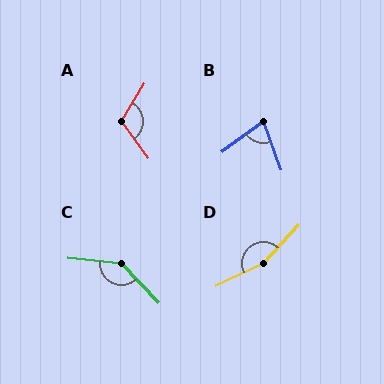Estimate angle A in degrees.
Approximately 113 degrees.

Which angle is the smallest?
B, at approximately 74 degrees.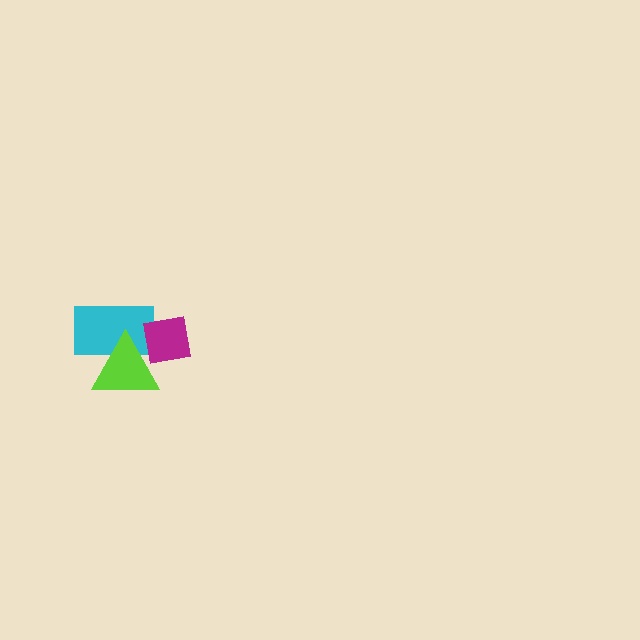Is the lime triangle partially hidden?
No, no other shape covers it.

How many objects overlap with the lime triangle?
2 objects overlap with the lime triangle.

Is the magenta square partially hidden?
Yes, it is partially covered by another shape.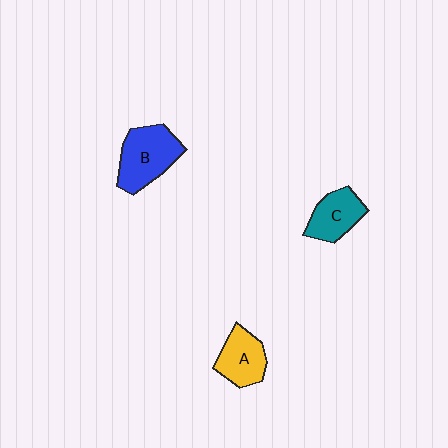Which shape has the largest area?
Shape B (blue).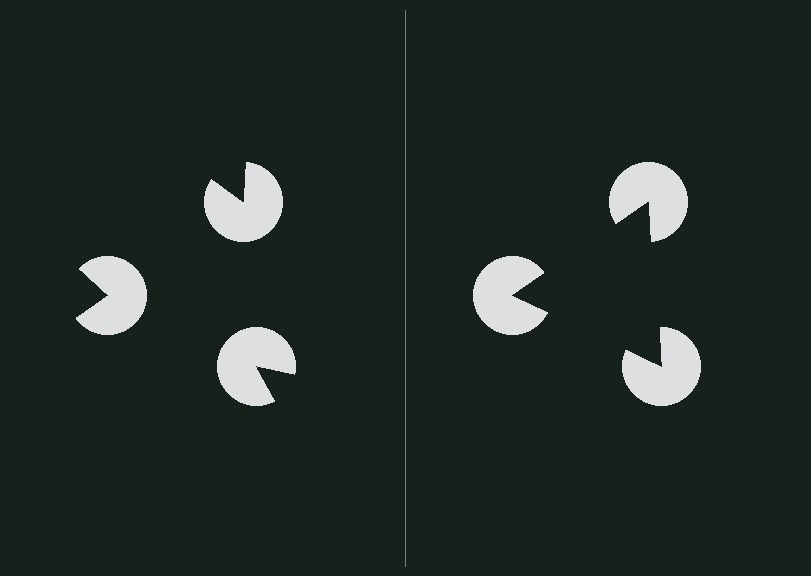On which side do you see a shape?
An illusory triangle appears on the right side. On the left side the wedge cuts are rotated, so no coherent shape forms.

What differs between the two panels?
The pac-man discs are positioned identically on both sides; only the wedge orientations differ. On the right they align to a triangle; on the left they are misaligned.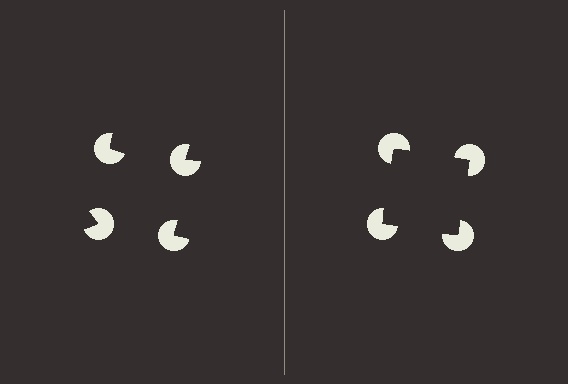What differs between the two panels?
The pac-man discs are positioned identically on both sides; only the wedge orientations differ. On the right they align to a square; on the left they are misaligned.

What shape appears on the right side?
An illusory square.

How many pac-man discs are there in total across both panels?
8 — 4 on each side.